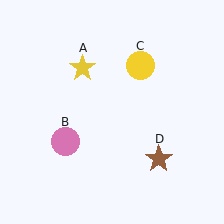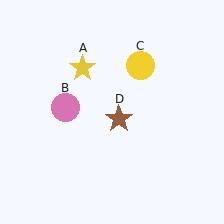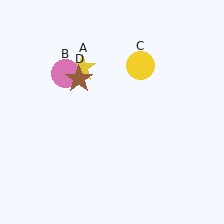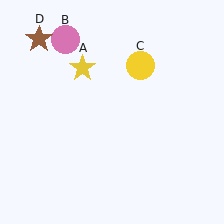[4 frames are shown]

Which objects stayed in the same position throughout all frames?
Yellow star (object A) and yellow circle (object C) remained stationary.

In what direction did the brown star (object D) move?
The brown star (object D) moved up and to the left.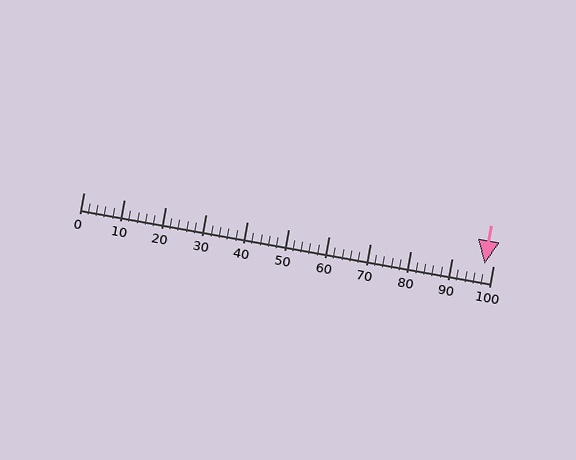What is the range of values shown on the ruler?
The ruler shows values from 0 to 100.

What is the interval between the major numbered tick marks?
The major tick marks are spaced 10 units apart.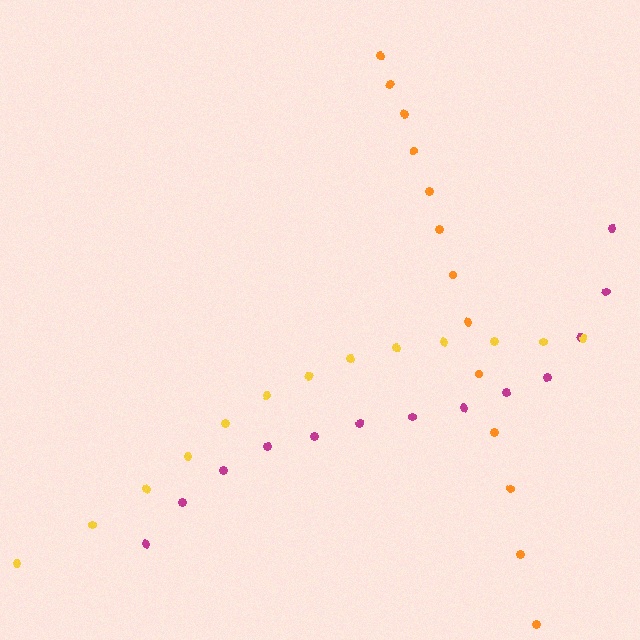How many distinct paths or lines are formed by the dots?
There are 3 distinct paths.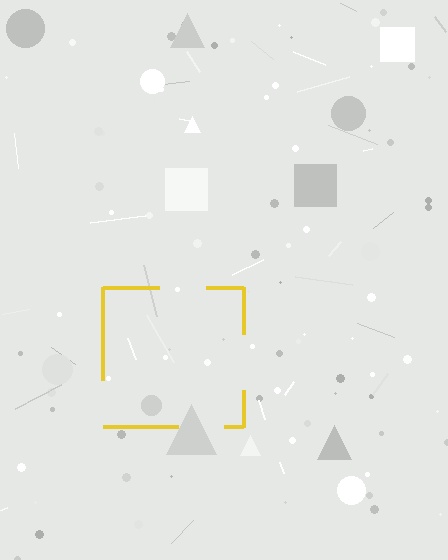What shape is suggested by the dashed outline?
The dashed outline suggests a square.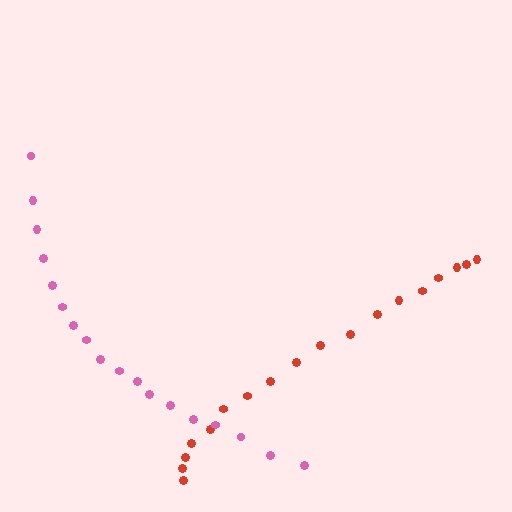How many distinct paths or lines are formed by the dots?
There are 2 distinct paths.